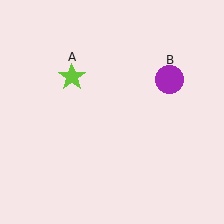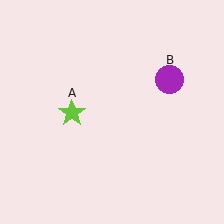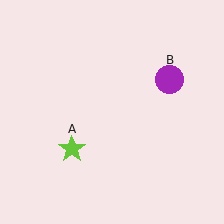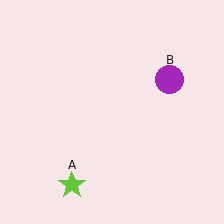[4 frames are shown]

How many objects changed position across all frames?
1 object changed position: lime star (object A).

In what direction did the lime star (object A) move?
The lime star (object A) moved down.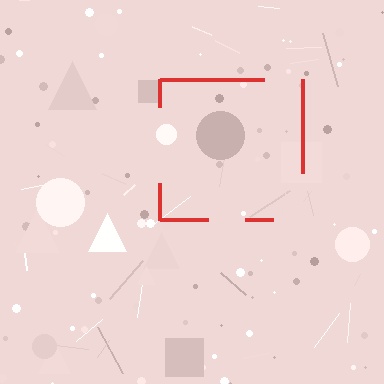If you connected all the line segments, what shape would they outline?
They would outline a square.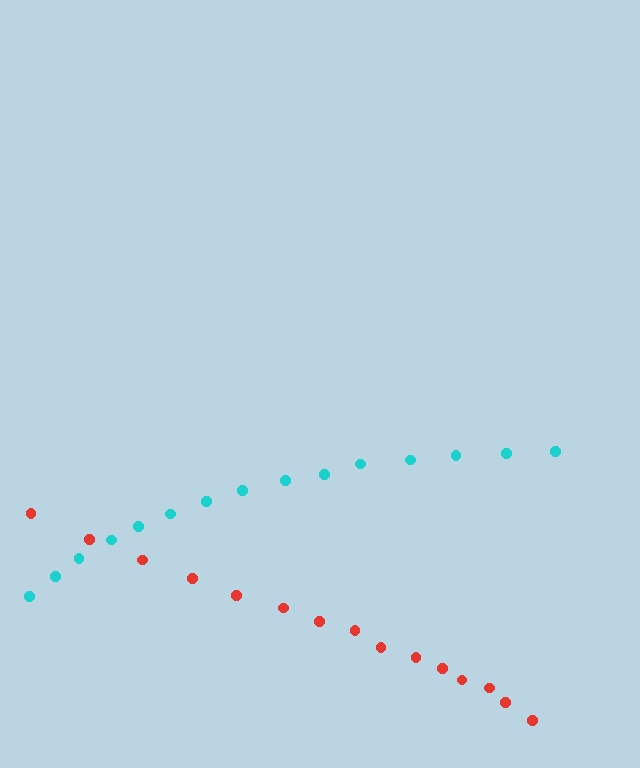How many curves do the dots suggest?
There are 2 distinct paths.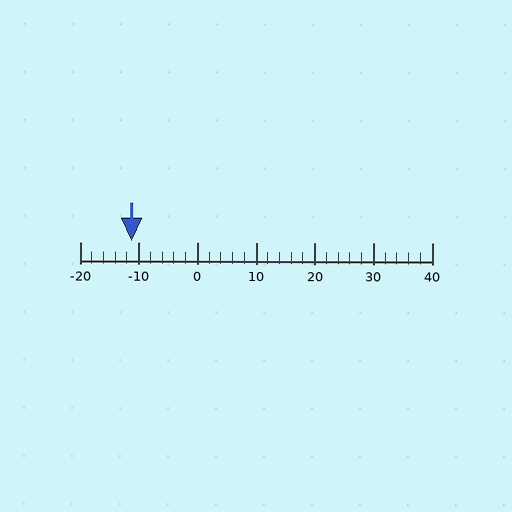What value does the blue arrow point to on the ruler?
The blue arrow points to approximately -11.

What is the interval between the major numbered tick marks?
The major tick marks are spaced 10 units apart.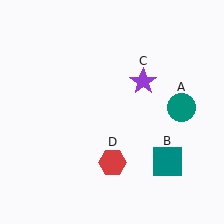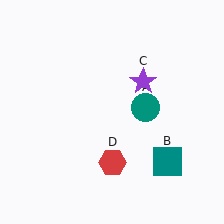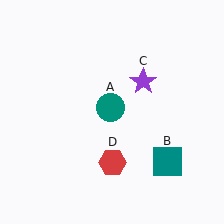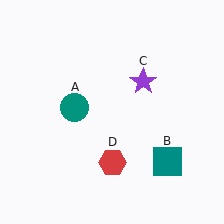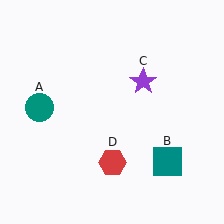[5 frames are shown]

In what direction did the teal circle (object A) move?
The teal circle (object A) moved left.